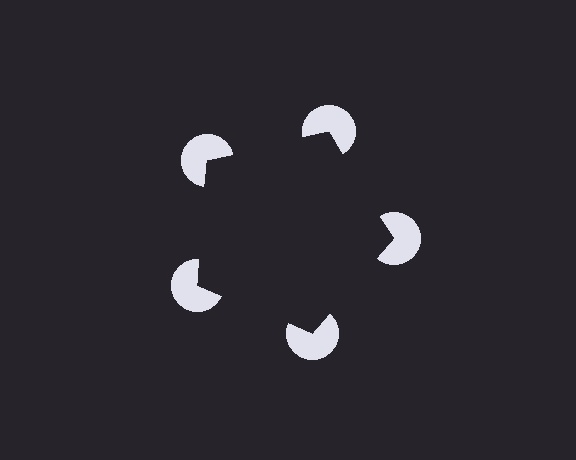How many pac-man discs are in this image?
There are 5 — one at each vertex of the illusory pentagon.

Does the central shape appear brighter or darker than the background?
It typically appears slightly darker than the background, even though no actual brightness change is drawn.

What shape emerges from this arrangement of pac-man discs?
An illusory pentagon — its edges are inferred from the aligned wedge cuts in the pac-man discs, not physically drawn.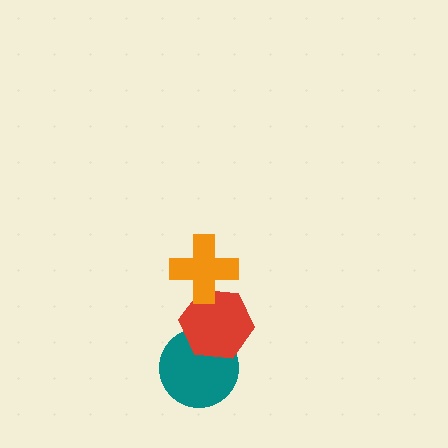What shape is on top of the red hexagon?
The orange cross is on top of the red hexagon.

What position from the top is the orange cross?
The orange cross is 1st from the top.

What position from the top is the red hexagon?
The red hexagon is 2nd from the top.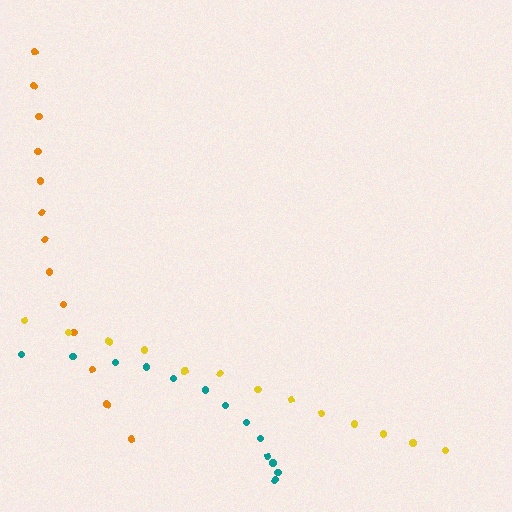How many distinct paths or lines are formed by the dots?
There are 3 distinct paths.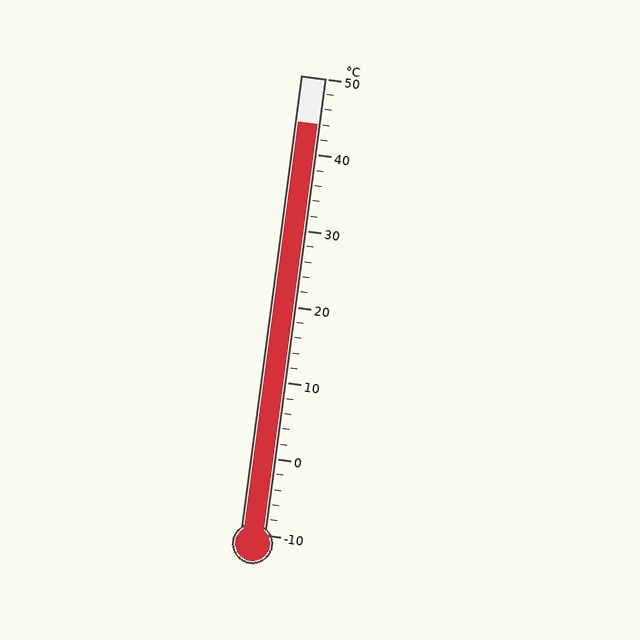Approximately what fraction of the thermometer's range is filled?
The thermometer is filled to approximately 90% of its range.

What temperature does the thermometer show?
The thermometer shows approximately 44°C.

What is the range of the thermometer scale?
The thermometer scale ranges from -10°C to 50°C.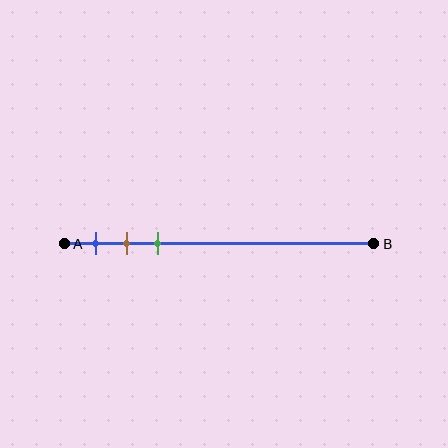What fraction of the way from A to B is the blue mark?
The blue mark is approximately 10% (0.1) of the way from A to B.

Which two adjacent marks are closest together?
The brown and green marks are the closest adjacent pair.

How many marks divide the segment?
There are 3 marks dividing the segment.